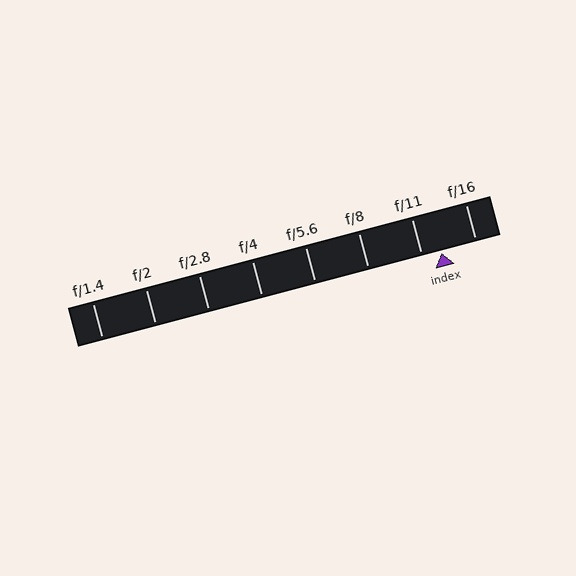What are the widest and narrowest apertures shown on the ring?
The widest aperture shown is f/1.4 and the narrowest is f/16.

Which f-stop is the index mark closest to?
The index mark is closest to f/11.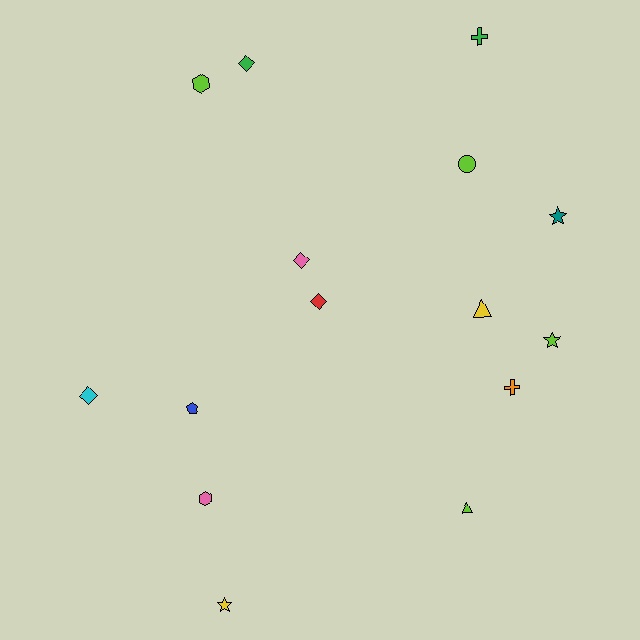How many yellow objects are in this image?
There are 2 yellow objects.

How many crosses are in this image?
There are 2 crosses.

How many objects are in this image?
There are 15 objects.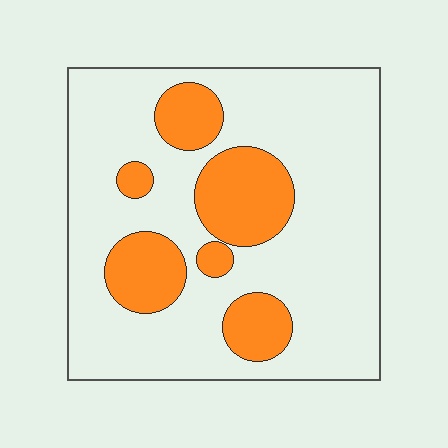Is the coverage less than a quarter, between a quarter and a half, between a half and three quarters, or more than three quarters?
Less than a quarter.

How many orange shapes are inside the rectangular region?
6.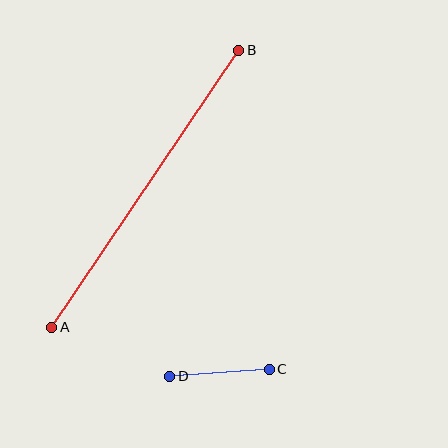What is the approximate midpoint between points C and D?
The midpoint is at approximately (219, 373) pixels.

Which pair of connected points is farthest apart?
Points A and B are farthest apart.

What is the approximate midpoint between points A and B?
The midpoint is at approximately (145, 189) pixels.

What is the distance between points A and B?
The distance is approximately 334 pixels.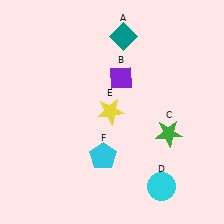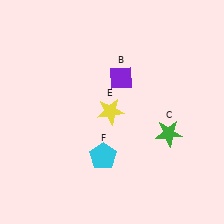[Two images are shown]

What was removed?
The teal diamond (A), the cyan circle (D) were removed in Image 2.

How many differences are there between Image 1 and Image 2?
There are 2 differences between the two images.